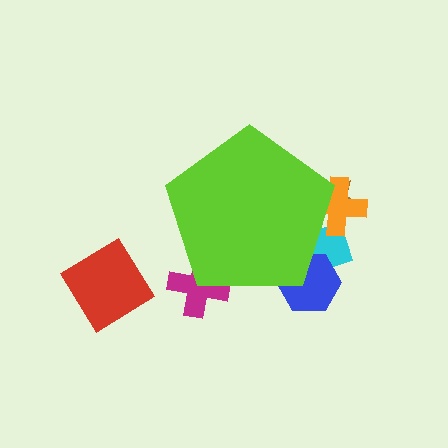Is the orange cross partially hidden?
Yes, the orange cross is partially hidden behind the lime pentagon.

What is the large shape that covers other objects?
A lime pentagon.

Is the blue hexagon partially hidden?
Yes, the blue hexagon is partially hidden behind the lime pentagon.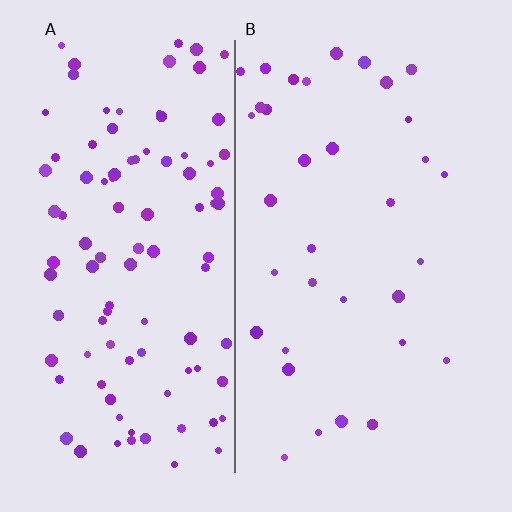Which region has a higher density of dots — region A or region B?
A (the left).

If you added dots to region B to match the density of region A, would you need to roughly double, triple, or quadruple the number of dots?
Approximately triple.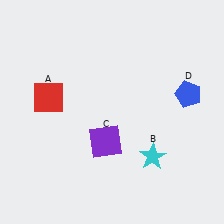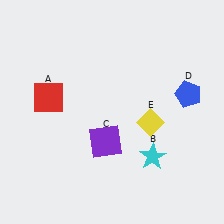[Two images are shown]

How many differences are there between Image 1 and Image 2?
There is 1 difference between the two images.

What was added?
A yellow diamond (E) was added in Image 2.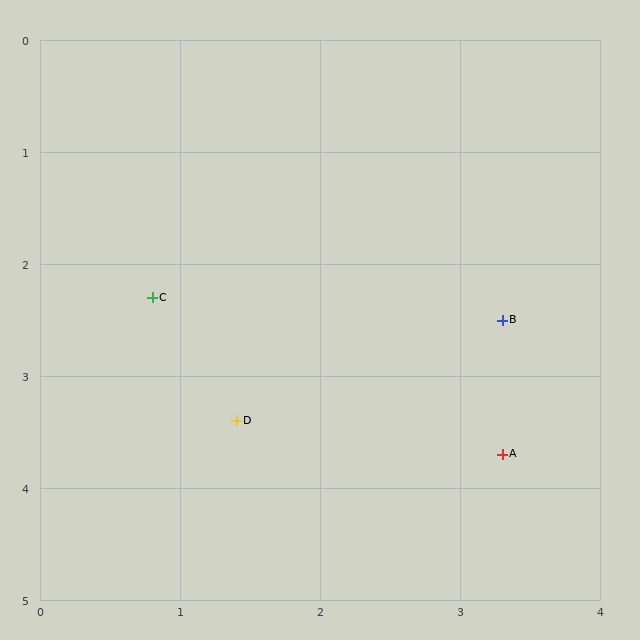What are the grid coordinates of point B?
Point B is at approximately (3.3, 2.5).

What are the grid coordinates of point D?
Point D is at approximately (1.4, 3.4).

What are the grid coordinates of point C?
Point C is at approximately (0.8, 2.3).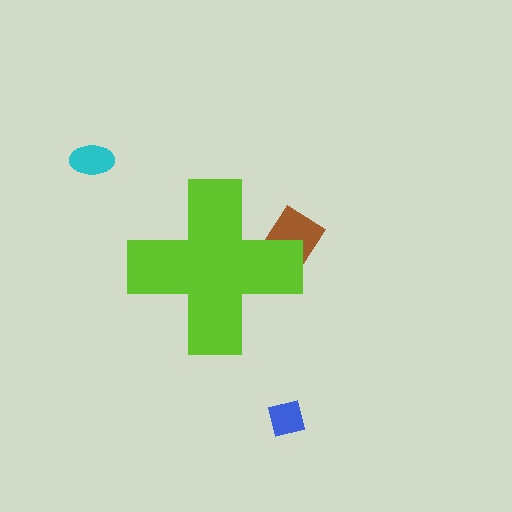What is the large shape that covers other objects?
A lime cross.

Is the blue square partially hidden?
No, the blue square is fully visible.